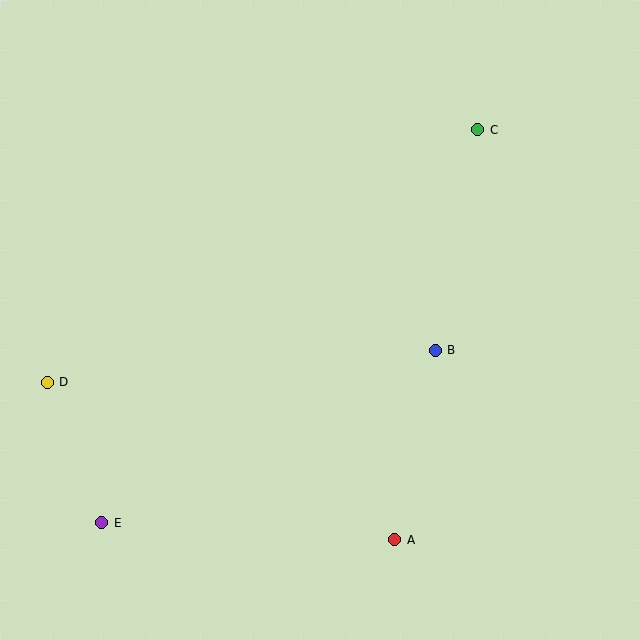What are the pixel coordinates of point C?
Point C is at (478, 130).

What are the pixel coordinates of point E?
Point E is at (102, 523).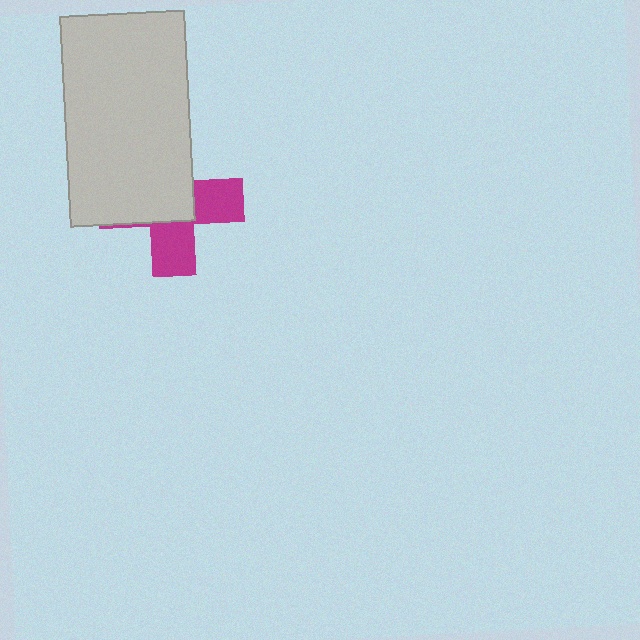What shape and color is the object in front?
The object in front is a light gray rectangle.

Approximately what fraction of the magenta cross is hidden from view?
Roughly 58% of the magenta cross is hidden behind the light gray rectangle.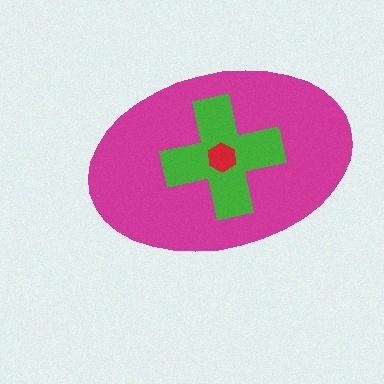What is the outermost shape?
The magenta ellipse.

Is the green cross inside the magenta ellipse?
Yes.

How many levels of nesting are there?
3.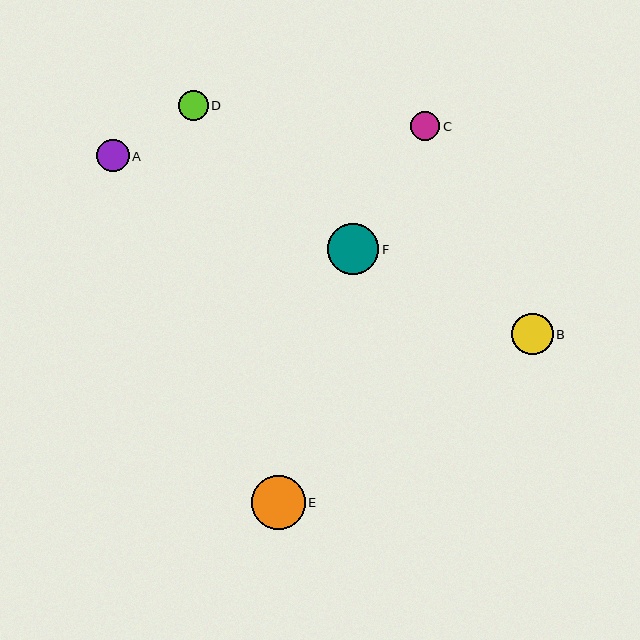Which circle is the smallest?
Circle C is the smallest with a size of approximately 29 pixels.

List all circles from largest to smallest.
From largest to smallest: E, F, B, A, D, C.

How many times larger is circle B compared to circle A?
Circle B is approximately 1.3 times the size of circle A.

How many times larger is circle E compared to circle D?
Circle E is approximately 1.8 times the size of circle D.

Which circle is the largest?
Circle E is the largest with a size of approximately 54 pixels.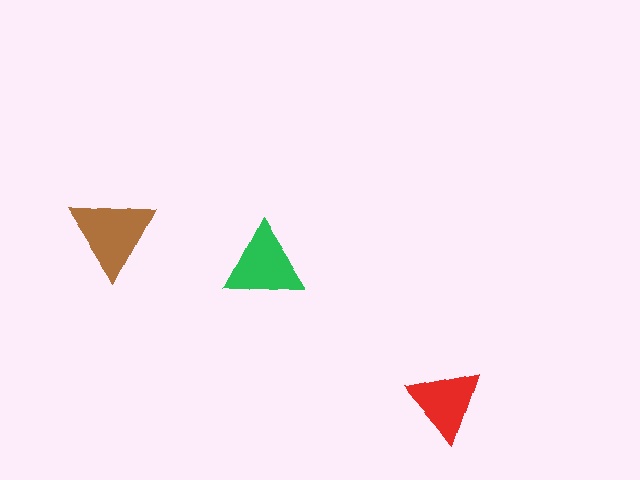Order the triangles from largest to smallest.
the brown one, the green one, the red one.